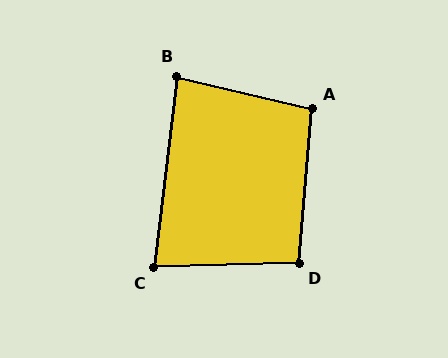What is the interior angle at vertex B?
Approximately 84 degrees (acute).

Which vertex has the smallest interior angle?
C, at approximately 82 degrees.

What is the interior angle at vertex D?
Approximately 96 degrees (obtuse).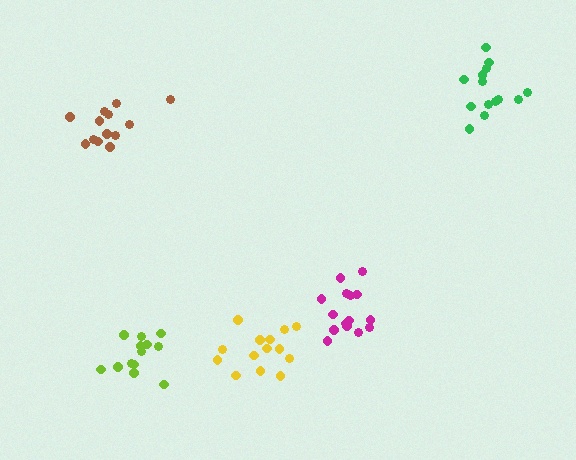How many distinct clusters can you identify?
There are 5 distinct clusters.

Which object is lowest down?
The yellow cluster is bottommost.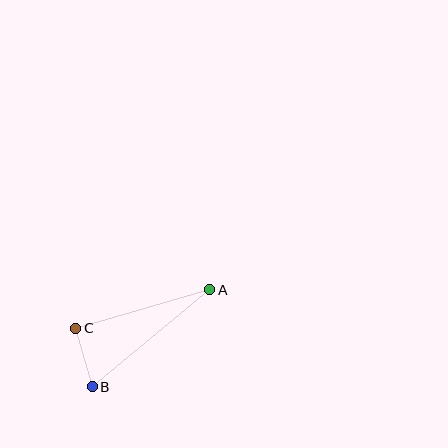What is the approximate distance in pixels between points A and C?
The distance between A and C is approximately 140 pixels.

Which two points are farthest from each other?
Points A and B are farthest from each other.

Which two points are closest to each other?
Points B and C are closest to each other.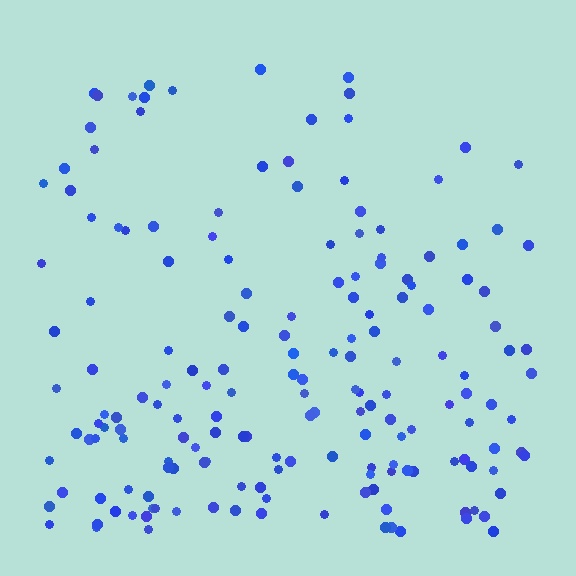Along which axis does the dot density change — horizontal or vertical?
Vertical.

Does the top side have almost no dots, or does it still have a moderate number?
Still a moderate number, just noticeably fewer than the bottom.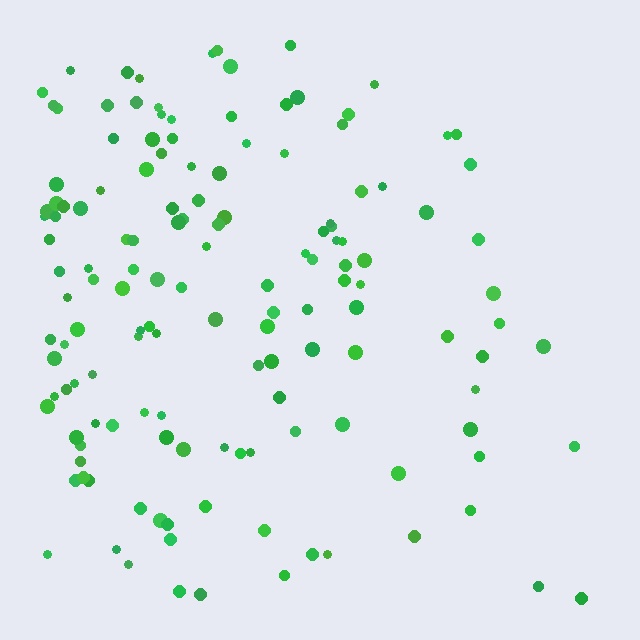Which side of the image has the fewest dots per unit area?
The right.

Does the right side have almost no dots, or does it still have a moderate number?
Still a moderate number, just noticeably fewer than the left.